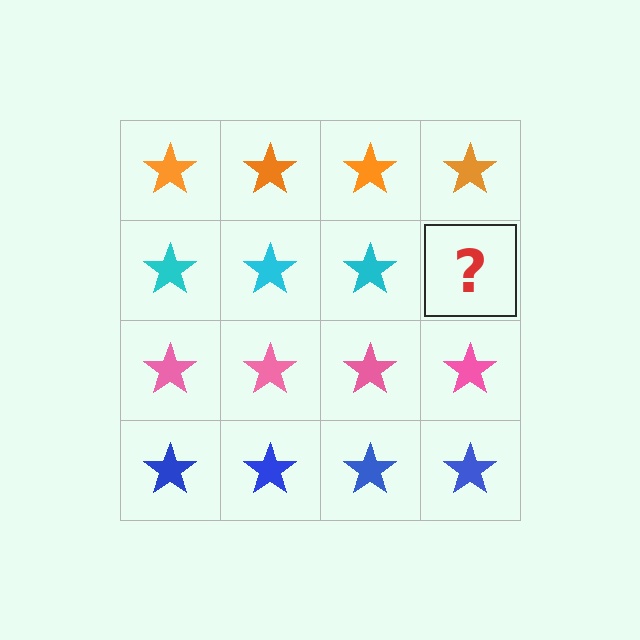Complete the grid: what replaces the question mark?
The question mark should be replaced with a cyan star.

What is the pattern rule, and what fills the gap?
The rule is that each row has a consistent color. The gap should be filled with a cyan star.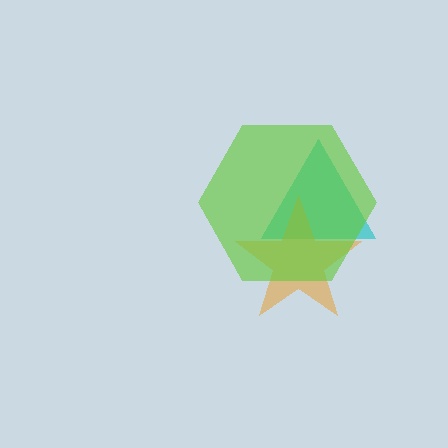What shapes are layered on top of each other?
The layered shapes are: a cyan triangle, an orange star, a lime hexagon.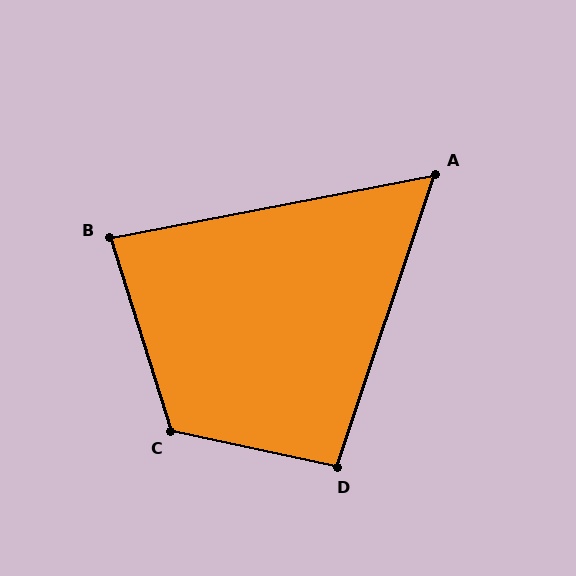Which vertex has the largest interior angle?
C, at approximately 119 degrees.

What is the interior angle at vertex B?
Approximately 83 degrees (acute).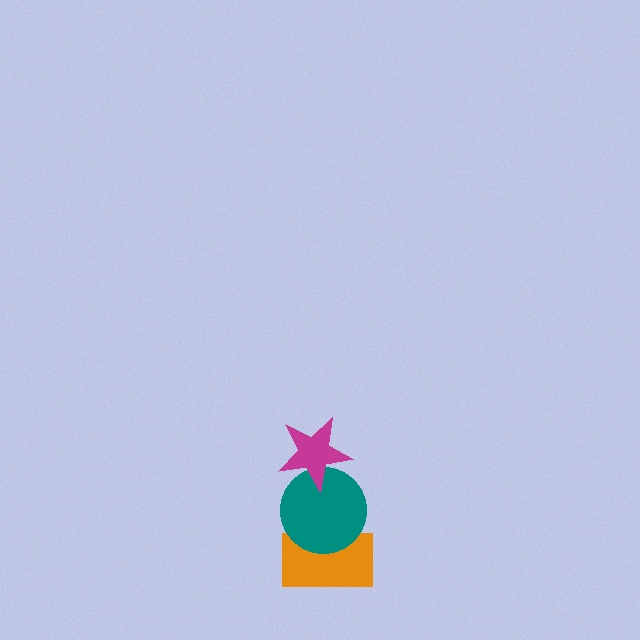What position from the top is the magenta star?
The magenta star is 1st from the top.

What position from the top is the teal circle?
The teal circle is 2nd from the top.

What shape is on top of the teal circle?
The magenta star is on top of the teal circle.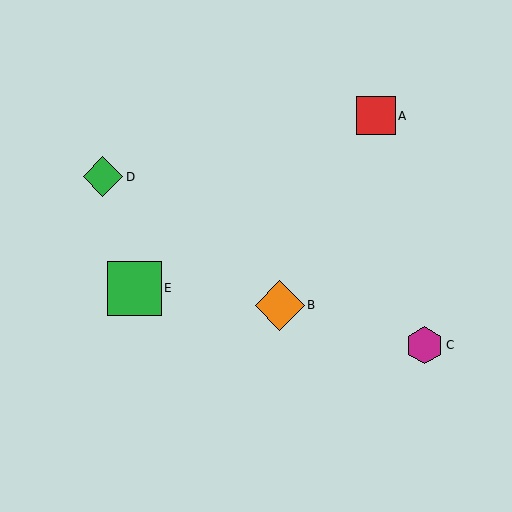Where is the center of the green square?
The center of the green square is at (134, 288).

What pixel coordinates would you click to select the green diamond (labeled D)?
Click at (103, 177) to select the green diamond D.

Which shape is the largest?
The green square (labeled E) is the largest.